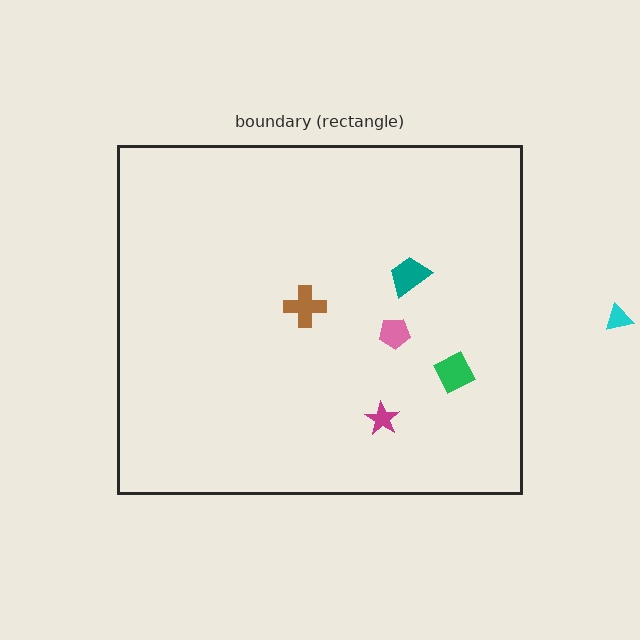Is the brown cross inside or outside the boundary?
Inside.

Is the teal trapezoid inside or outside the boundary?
Inside.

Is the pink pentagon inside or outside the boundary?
Inside.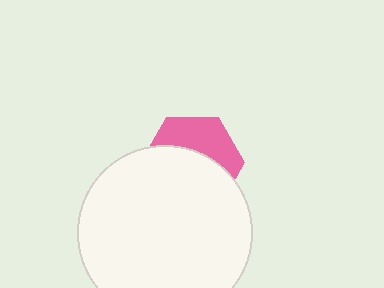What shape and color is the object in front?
The object in front is a white circle.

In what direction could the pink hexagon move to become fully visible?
The pink hexagon could move up. That would shift it out from behind the white circle entirely.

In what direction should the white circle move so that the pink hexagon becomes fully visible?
The white circle should move down. That is the shortest direction to clear the overlap and leave the pink hexagon fully visible.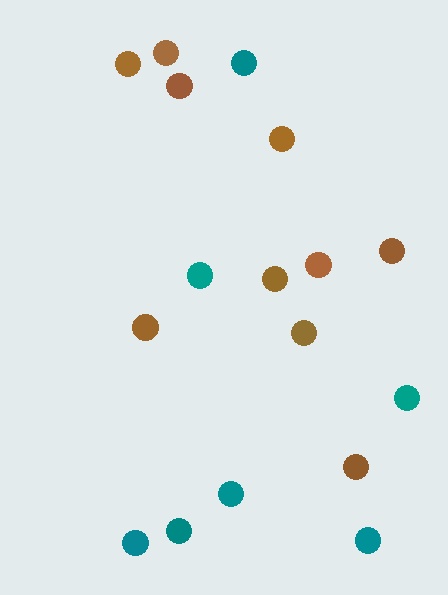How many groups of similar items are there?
There are 2 groups: one group of teal circles (7) and one group of brown circles (10).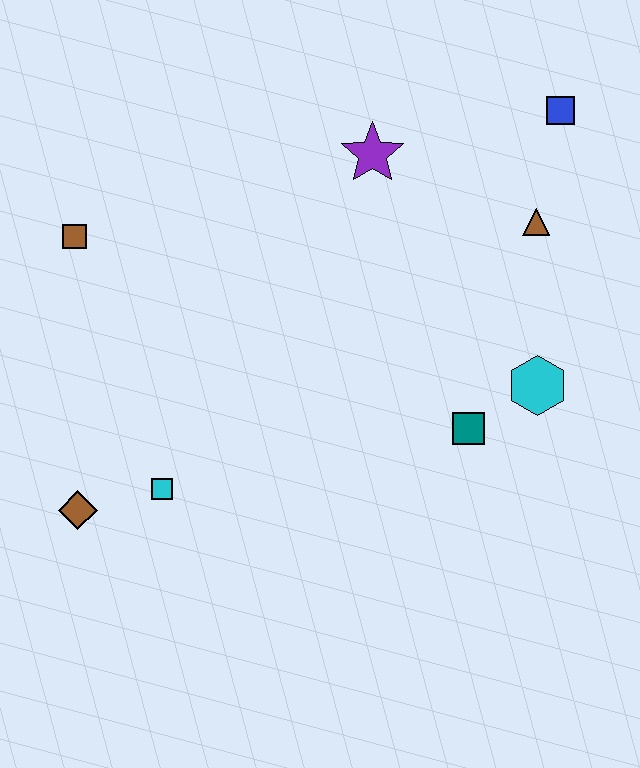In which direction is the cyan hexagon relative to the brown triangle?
The cyan hexagon is below the brown triangle.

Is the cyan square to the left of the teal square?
Yes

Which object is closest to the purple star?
The brown triangle is closest to the purple star.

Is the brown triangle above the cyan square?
Yes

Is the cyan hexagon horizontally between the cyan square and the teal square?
No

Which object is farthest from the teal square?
The brown square is farthest from the teal square.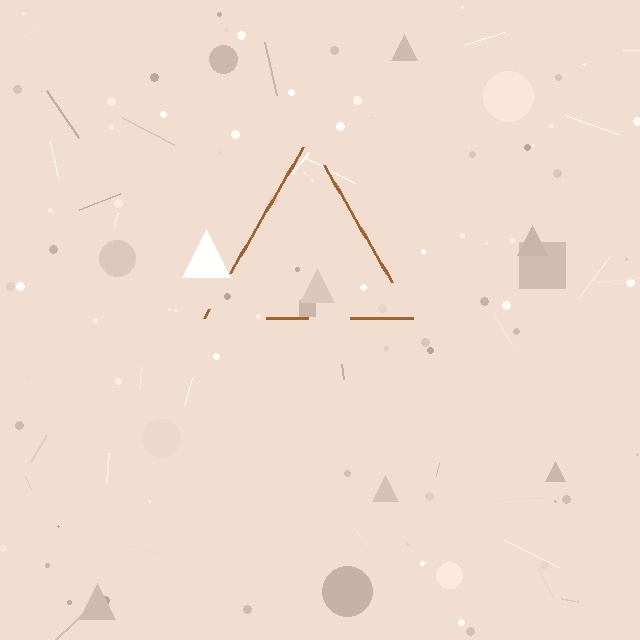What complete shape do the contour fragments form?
The contour fragments form a triangle.